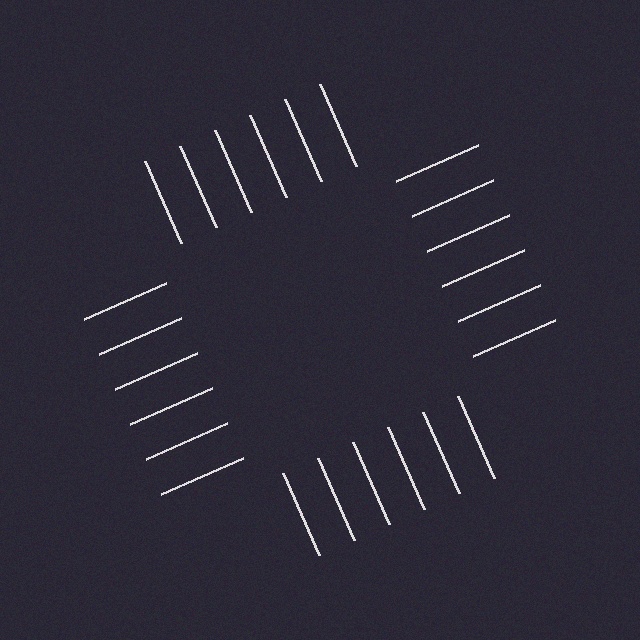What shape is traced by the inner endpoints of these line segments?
An illusory square — the line segments terminate on its edges but no continuous stroke is drawn.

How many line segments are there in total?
24 — 6 along each of the 4 edges.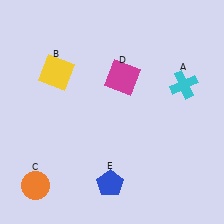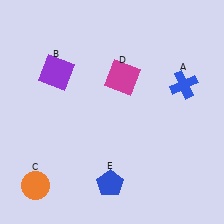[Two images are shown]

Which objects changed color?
A changed from cyan to blue. B changed from yellow to purple.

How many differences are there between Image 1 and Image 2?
There are 2 differences between the two images.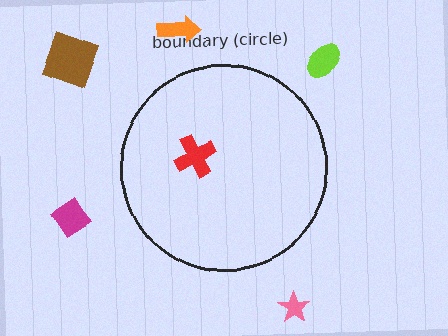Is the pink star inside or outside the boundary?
Outside.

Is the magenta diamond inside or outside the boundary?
Outside.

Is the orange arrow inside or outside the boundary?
Outside.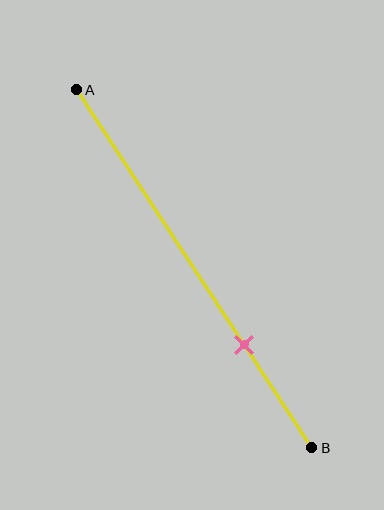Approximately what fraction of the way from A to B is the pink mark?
The pink mark is approximately 70% of the way from A to B.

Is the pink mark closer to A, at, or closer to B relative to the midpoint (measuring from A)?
The pink mark is closer to point B than the midpoint of segment AB.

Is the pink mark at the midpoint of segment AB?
No, the mark is at about 70% from A, not at the 50% midpoint.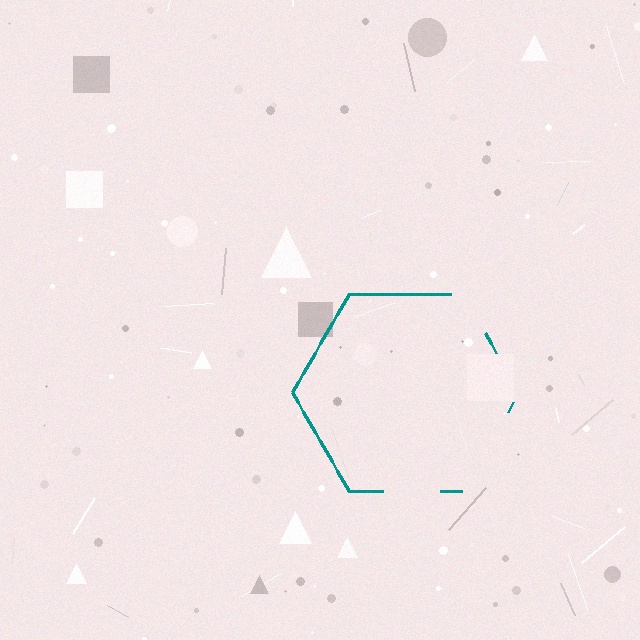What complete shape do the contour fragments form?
The contour fragments form a hexagon.